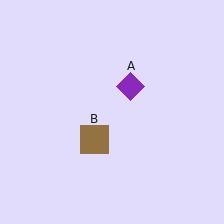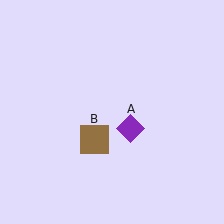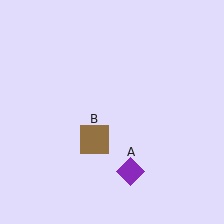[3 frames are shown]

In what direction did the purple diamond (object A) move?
The purple diamond (object A) moved down.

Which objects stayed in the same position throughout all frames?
Brown square (object B) remained stationary.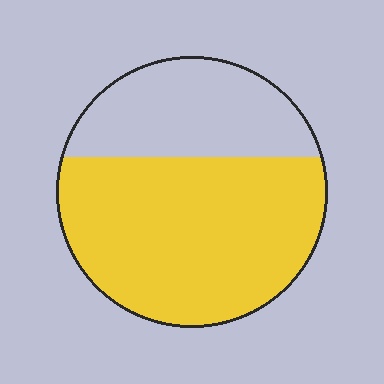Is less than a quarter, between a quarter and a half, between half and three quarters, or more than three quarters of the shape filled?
Between half and three quarters.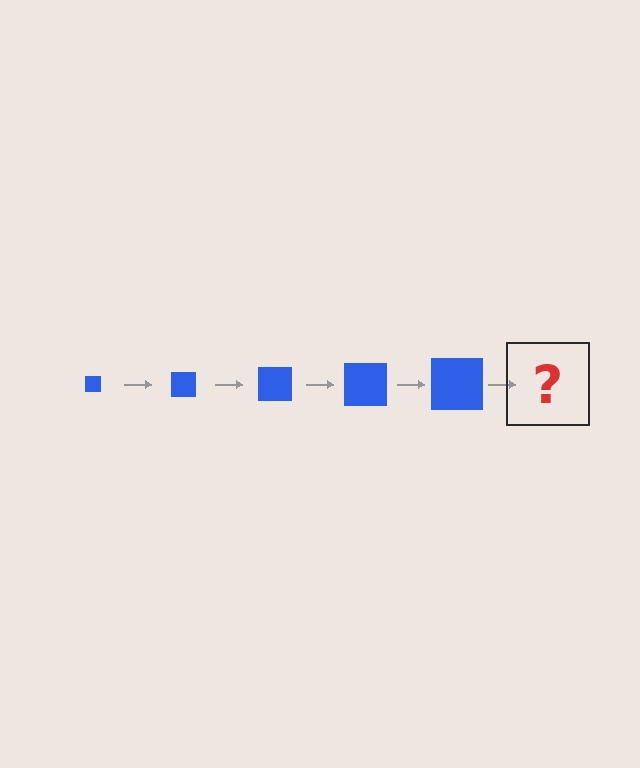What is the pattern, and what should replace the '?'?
The pattern is that the square gets progressively larger each step. The '?' should be a blue square, larger than the previous one.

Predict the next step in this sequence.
The next step is a blue square, larger than the previous one.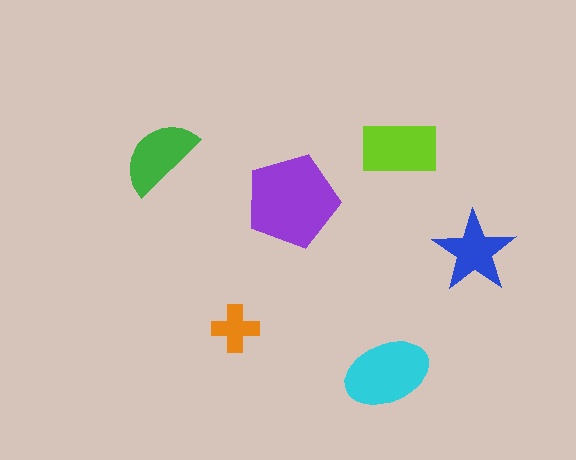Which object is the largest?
The purple pentagon.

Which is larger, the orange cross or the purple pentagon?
The purple pentagon.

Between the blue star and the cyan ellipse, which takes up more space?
The cyan ellipse.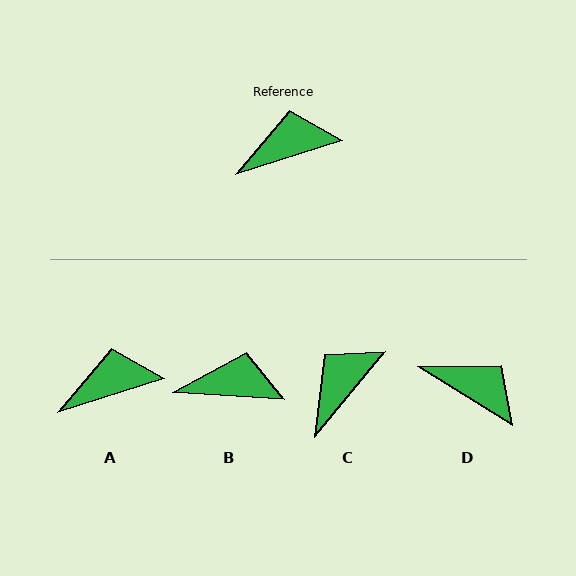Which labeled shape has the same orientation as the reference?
A.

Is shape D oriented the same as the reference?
No, it is off by about 50 degrees.